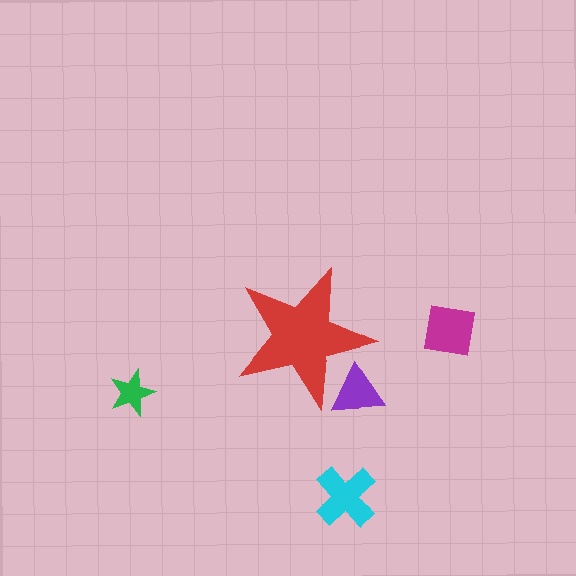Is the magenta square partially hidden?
No, the magenta square is fully visible.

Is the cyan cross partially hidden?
No, the cyan cross is fully visible.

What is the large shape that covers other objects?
A red star.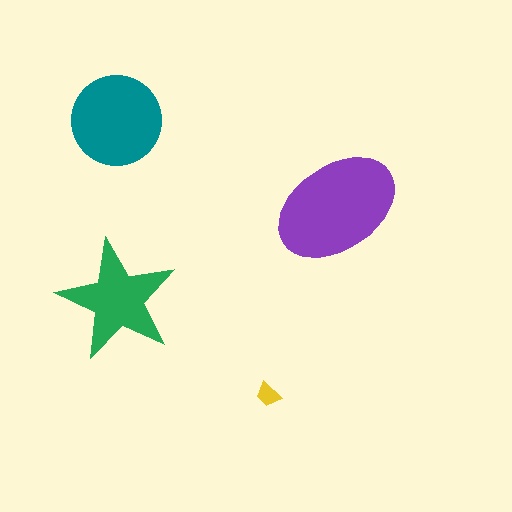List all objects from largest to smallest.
The purple ellipse, the teal circle, the green star, the yellow trapezoid.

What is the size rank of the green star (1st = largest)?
3rd.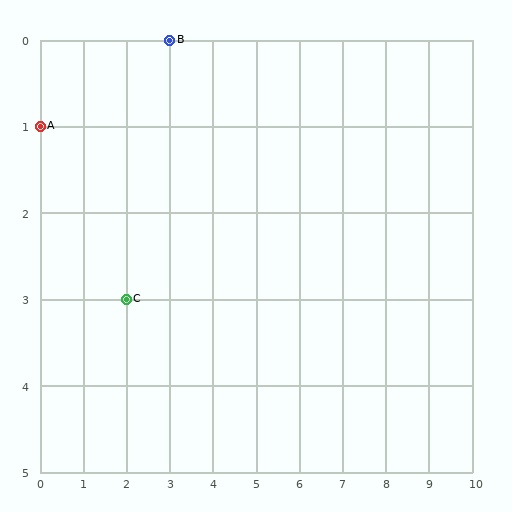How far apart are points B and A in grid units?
Points B and A are 3 columns and 1 row apart (about 3.2 grid units diagonally).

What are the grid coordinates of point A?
Point A is at grid coordinates (0, 1).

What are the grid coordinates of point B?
Point B is at grid coordinates (3, 0).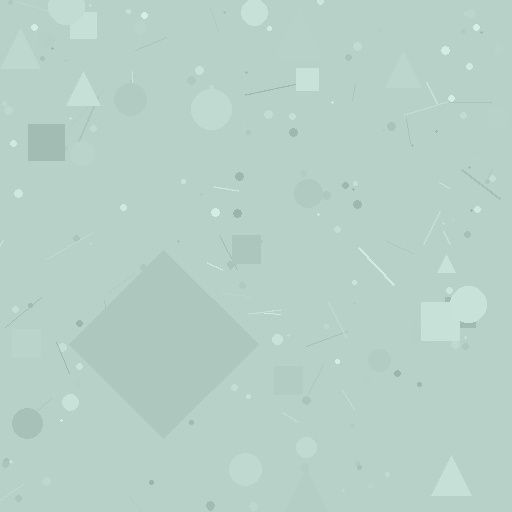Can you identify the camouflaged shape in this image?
The camouflaged shape is a diamond.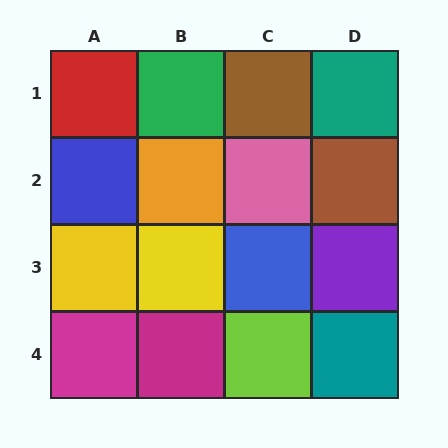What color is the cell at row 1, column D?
Teal.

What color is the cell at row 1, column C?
Brown.